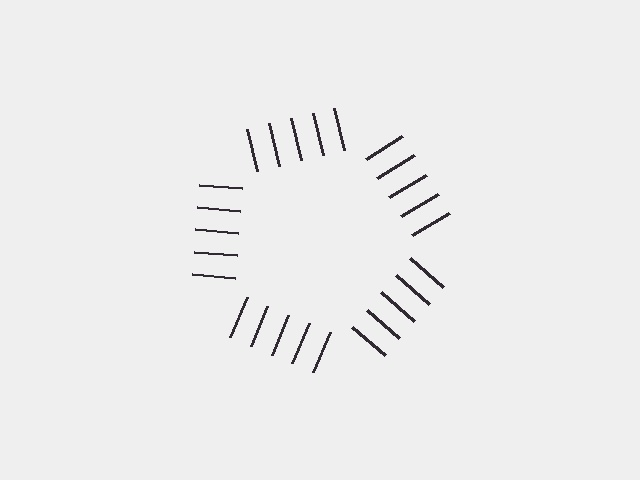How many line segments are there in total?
25 — 5 along each of the 5 edges.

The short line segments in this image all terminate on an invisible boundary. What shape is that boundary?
An illusory pentagon — the line segments terminate on its edges but no continuous stroke is drawn.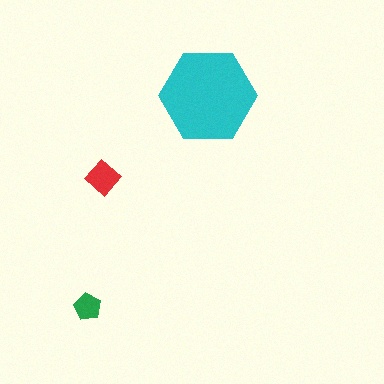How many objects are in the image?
There are 3 objects in the image.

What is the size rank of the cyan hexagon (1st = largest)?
1st.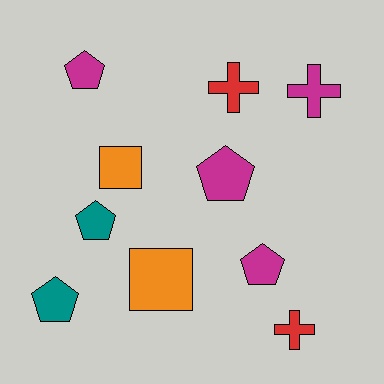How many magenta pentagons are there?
There are 3 magenta pentagons.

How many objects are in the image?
There are 10 objects.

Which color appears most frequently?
Magenta, with 4 objects.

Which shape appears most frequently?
Pentagon, with 5 objects.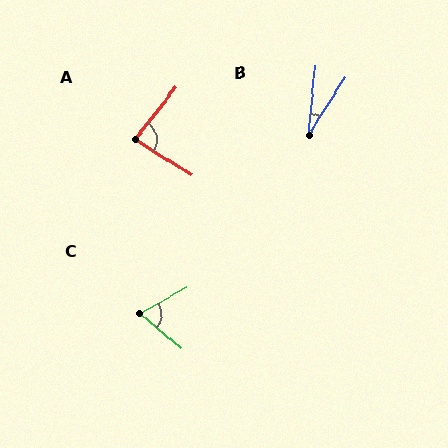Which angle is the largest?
A, at approximately 84 degrees.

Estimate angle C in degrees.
Approximately 70 degrees.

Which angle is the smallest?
B, at approximately 27 degrees.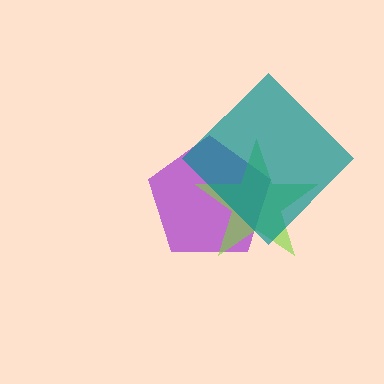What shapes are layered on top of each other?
The layered shapes are: a purple pentagon, a lime star, a teal diamond.